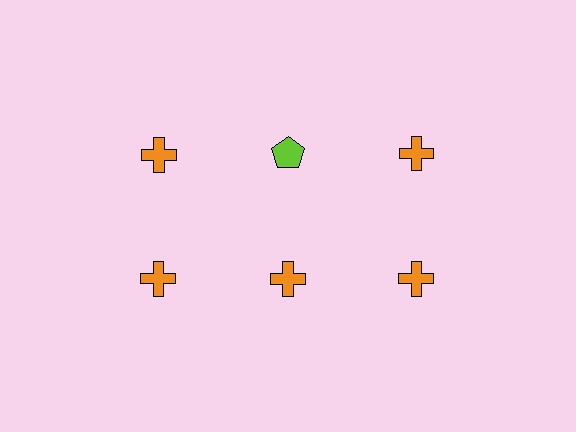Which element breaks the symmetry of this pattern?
The lime pentagon in the top row, second from left column breaks the symmetry. All other shapes are orange crosses.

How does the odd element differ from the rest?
It differs in both color (lime instead of orange) and shape (pentagon instead of cross).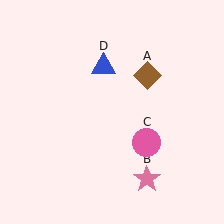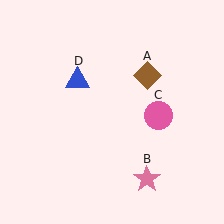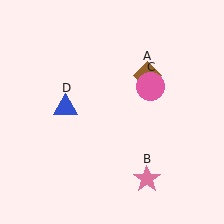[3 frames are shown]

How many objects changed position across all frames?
2 objects changed position: pink circle (object C), blue triangle (object D).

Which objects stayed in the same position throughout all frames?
Brown diamond (object A) and pink star (object B) remained stationary.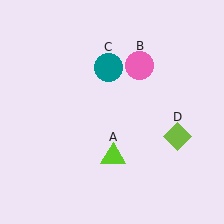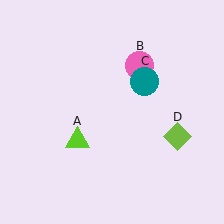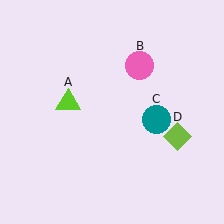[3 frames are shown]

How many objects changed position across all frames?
2 objects changed position: lime triangle (object A), teal circle (object C).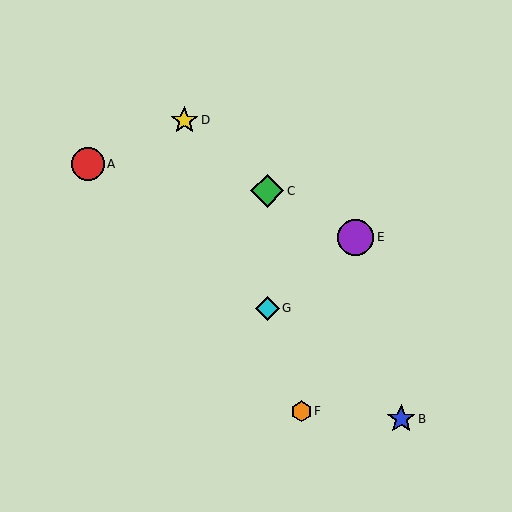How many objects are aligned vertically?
2 objects (C, G) are aligned vertically.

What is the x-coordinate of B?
Object B is at x≈401.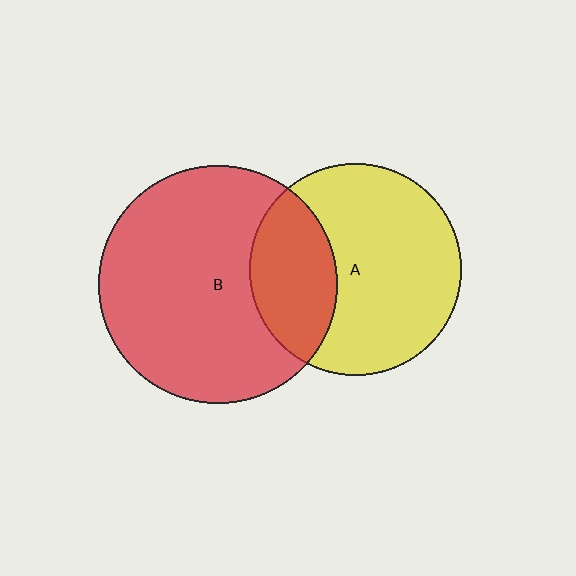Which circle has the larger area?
Circle B (red).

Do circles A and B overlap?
Yes.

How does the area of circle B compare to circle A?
Approximately 1.3 times.